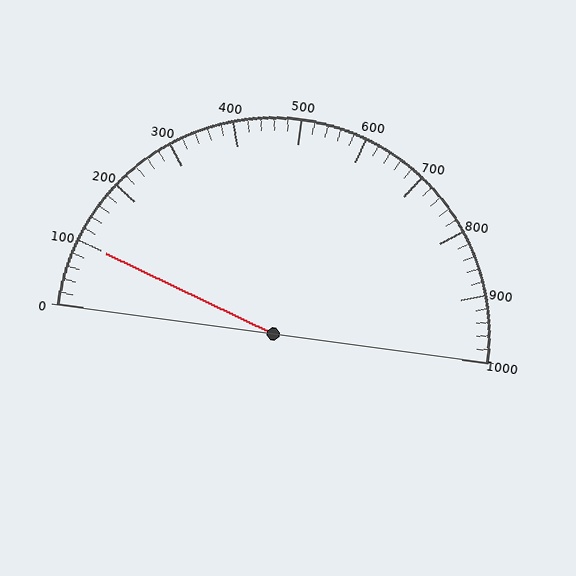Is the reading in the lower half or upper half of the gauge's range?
The reading is in the lower half of the range (0 to 1000).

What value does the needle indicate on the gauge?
The needle indicates approximately 100.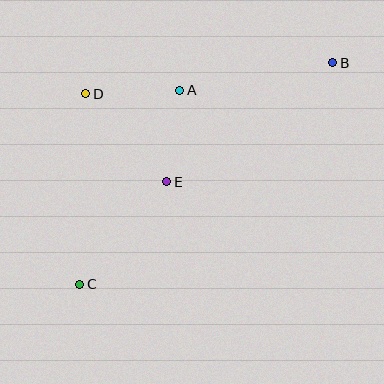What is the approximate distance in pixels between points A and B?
The distance between A and B is approximately 155 pixels.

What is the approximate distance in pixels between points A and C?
The distance between A and C is approximately 218 pixels.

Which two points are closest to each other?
Points A and E are closest to each other.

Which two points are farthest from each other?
Points B and C are farthest from each other.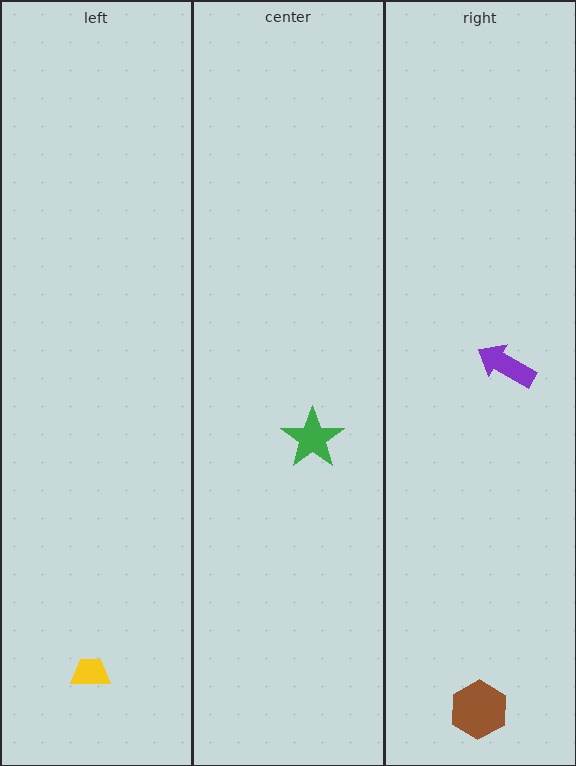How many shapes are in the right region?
2.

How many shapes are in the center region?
1.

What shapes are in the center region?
The green star.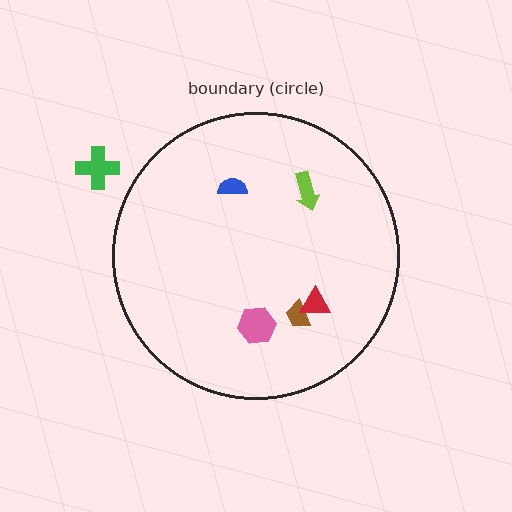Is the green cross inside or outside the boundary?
Outside.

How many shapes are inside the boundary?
5 inside, 1 outside.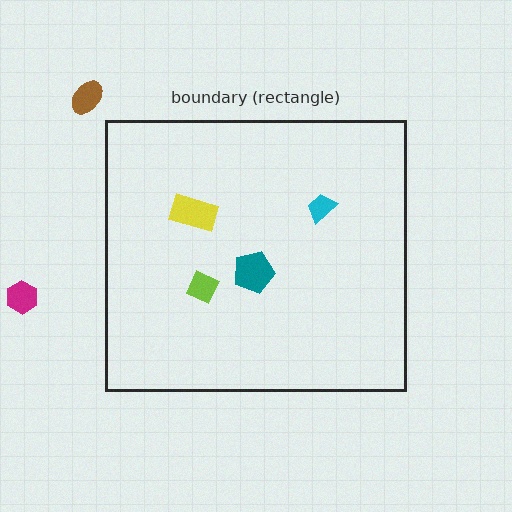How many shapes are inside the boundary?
4 inside, 2 outside.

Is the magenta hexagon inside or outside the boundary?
Outside.